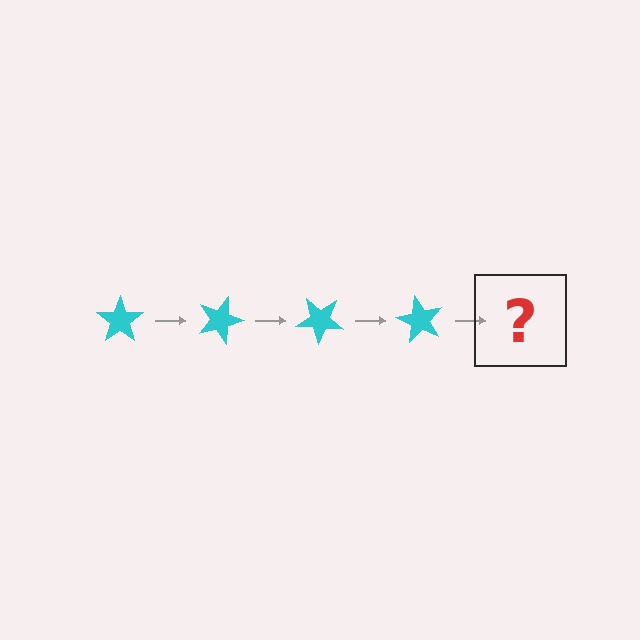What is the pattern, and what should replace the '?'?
The pattern is that the star rotates 20 degrees each step. The '?' should be a cyan star rotated 80 degrees.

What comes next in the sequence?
The next element should be a cyan star rotated 80 degrees.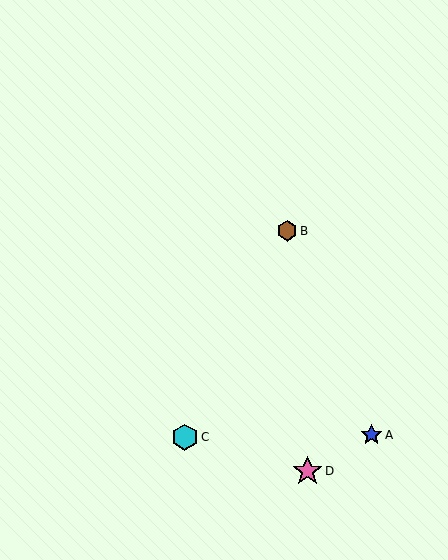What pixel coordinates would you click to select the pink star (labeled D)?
Click at (307, 471) to select the pink star D.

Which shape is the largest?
The pink star (labeled D) is the largest.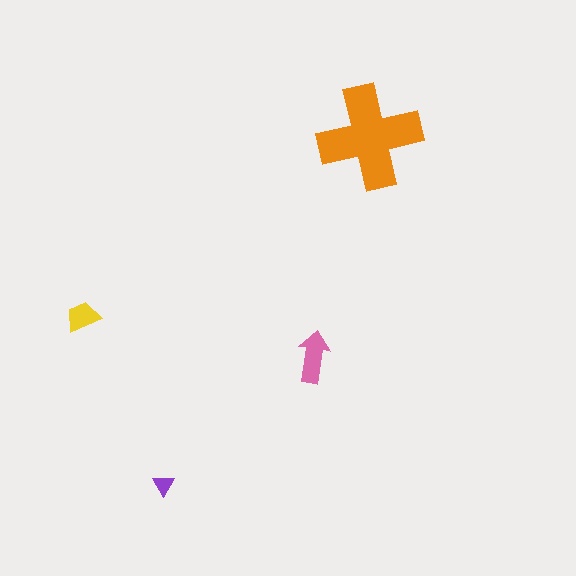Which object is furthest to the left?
The yellow trapezoid is leftmost.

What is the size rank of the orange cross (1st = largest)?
1st.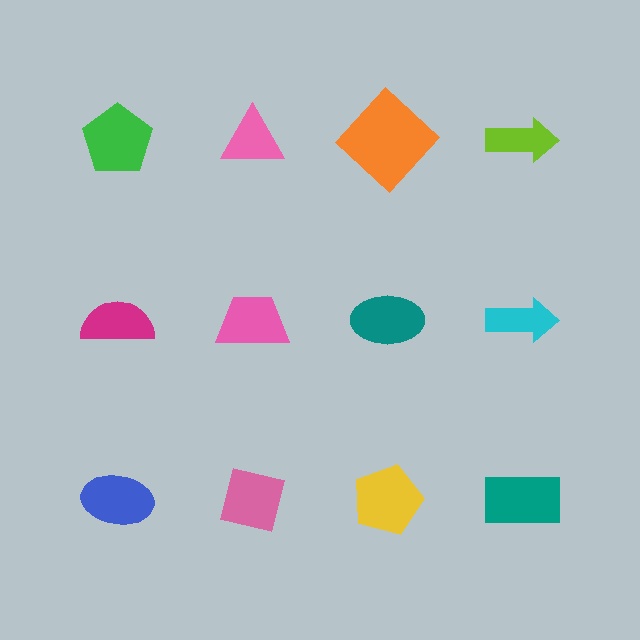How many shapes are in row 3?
4 shapes.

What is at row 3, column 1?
A blue ellipse.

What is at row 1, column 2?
A pink triangle.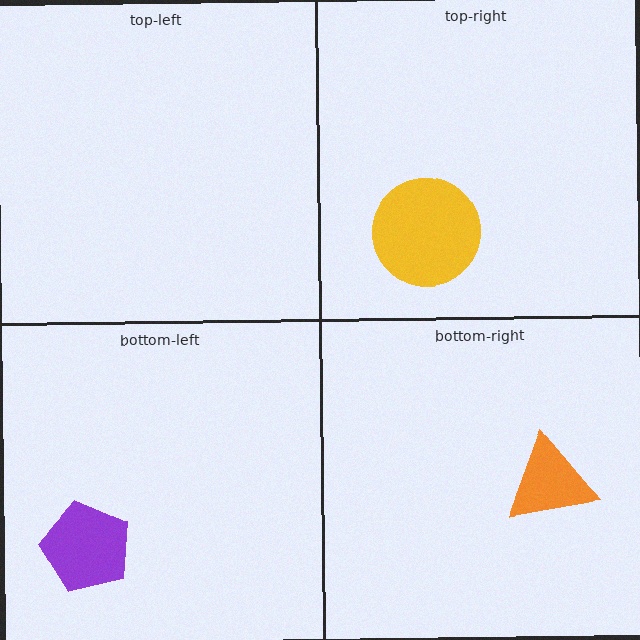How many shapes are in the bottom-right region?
1.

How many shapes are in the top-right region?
1.